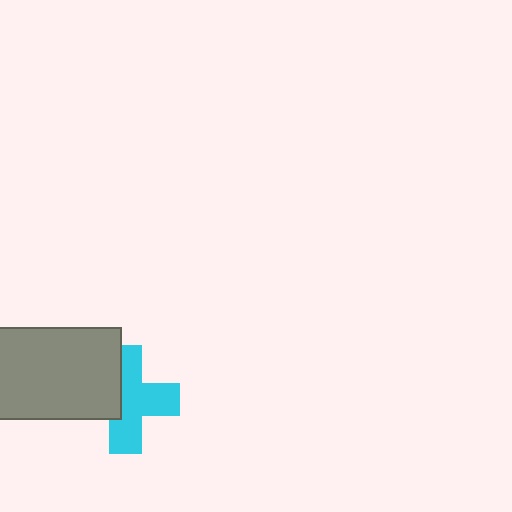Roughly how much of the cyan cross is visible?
About half of it is visible (roughly 64%).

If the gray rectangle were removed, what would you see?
You would see the complete cyan cross.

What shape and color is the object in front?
The object in front is a gray rectangle.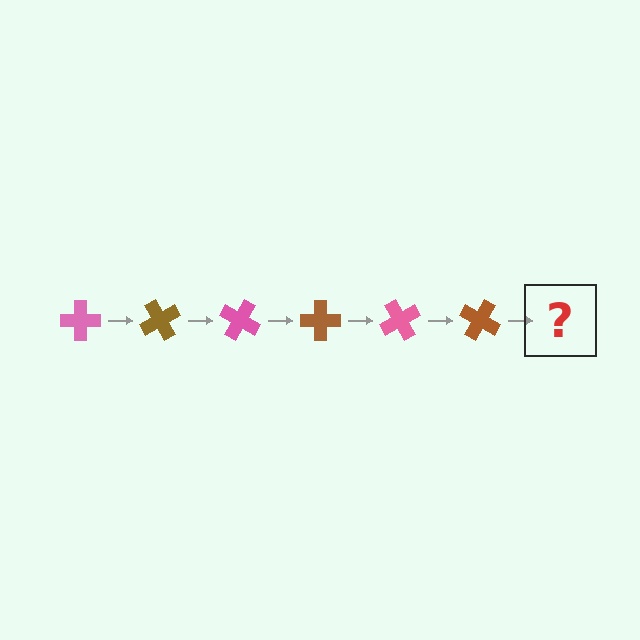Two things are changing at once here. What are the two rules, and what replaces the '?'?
The two rules are that it rotates 60 degrees each step and the color cycles through pink and brown. The '?' should be a pink cross, rotated 360 degrees from the start.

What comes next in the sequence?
The next element should be a pink cross, rotated 360 degrees from the start.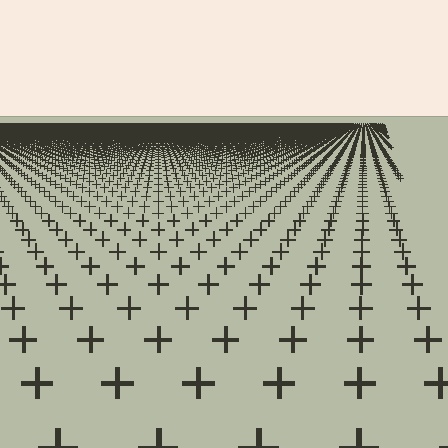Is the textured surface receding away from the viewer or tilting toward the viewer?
The surface is receding away from the viewer. Texture elements get smaller and denser toward the top.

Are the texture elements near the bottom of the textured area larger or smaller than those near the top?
Larger. Near the bottom, elements are closer to the viewer and appear at a bigger on-screen size.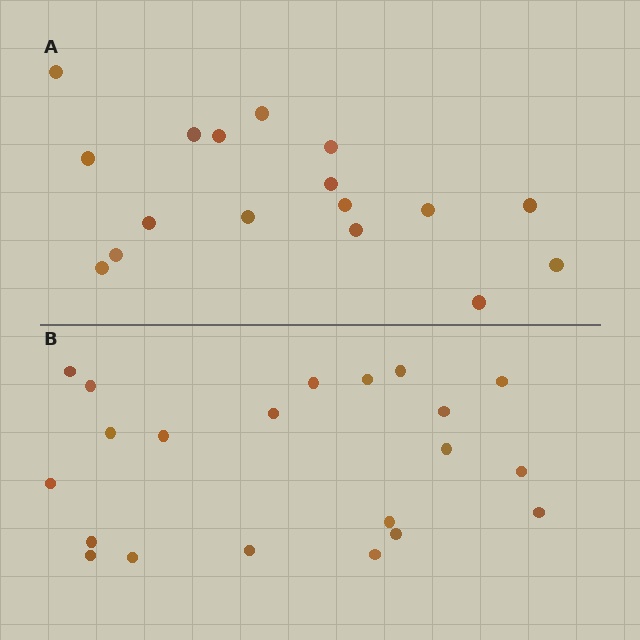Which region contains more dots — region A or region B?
Region B (the bottom region) has more dots.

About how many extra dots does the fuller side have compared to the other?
Region B has about 4 more dots than region A.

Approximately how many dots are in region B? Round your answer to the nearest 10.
About 20 dots. (The exact count is 21, which rounds to 20.)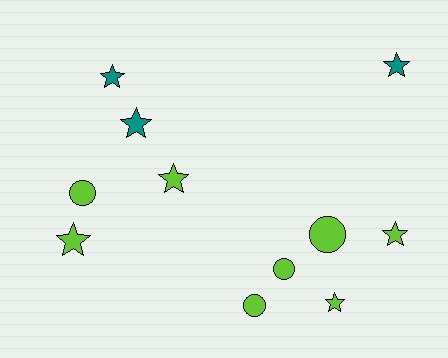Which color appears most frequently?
Lime, with 8 objects.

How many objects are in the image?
There are 11 objects.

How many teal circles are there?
There are no teal circles.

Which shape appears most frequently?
Star, with 7 objects.